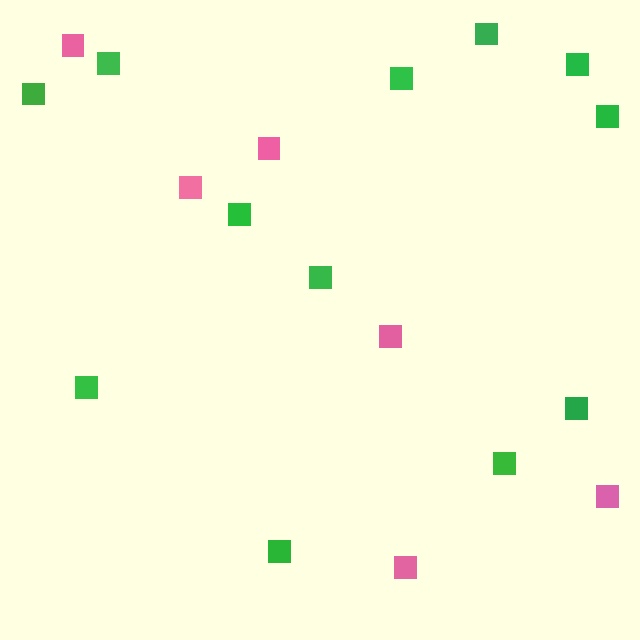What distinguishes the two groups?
There are 2 groups: one group of pink squares (6) and one group of green squares (12).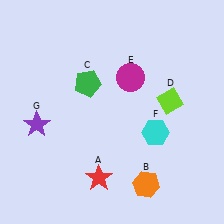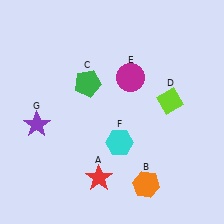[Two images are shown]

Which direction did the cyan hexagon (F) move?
The cyan hexagon (F) moved left.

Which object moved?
The cyan hexagon (F) moved left.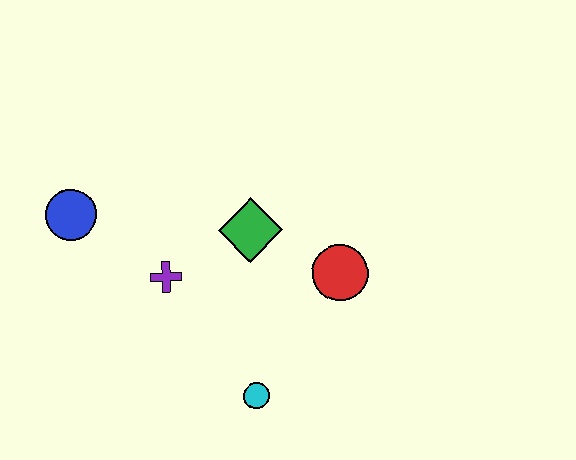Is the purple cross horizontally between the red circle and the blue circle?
Yes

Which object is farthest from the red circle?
The blue circle is farthest from the red circle.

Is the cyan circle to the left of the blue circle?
No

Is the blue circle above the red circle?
Yes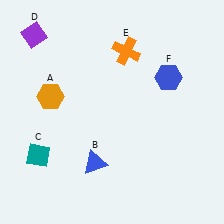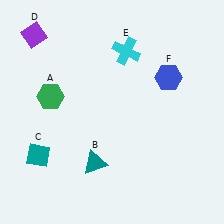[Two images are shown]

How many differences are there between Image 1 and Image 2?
There are 3 differences between the two images.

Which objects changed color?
A changed from orange to green. B changed from blue to teal. E changed from orange to cyan.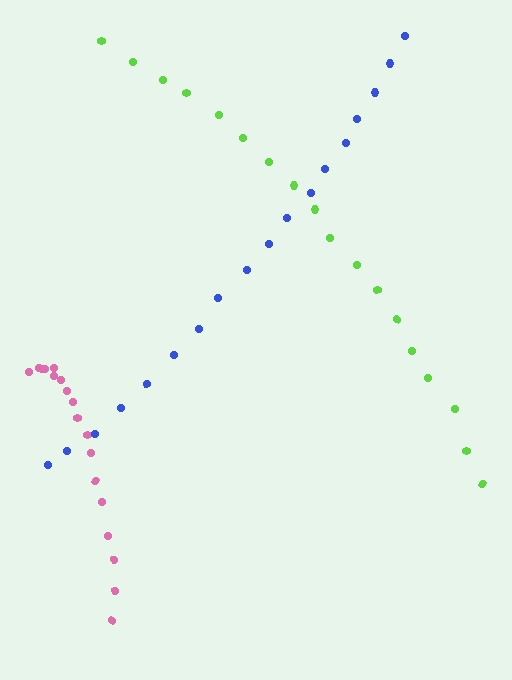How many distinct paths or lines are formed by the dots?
There are 3 distinct paths.